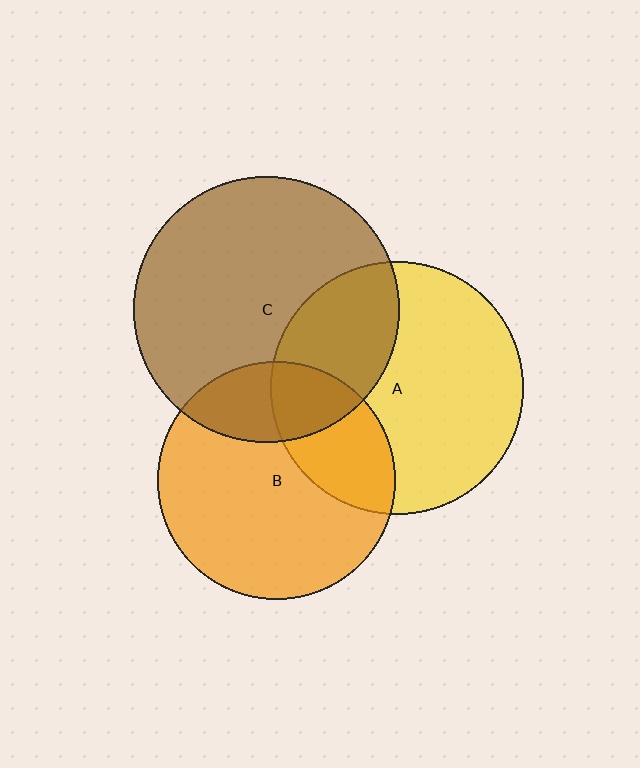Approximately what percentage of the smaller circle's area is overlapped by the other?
Approximately 30%.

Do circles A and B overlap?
Yes.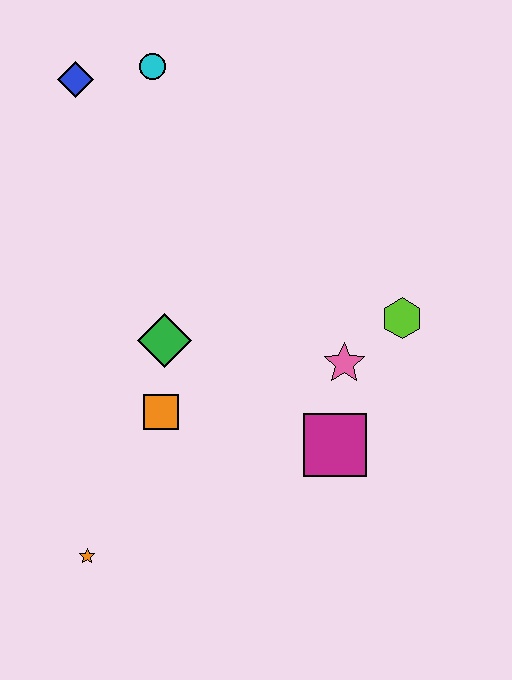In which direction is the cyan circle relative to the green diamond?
The cyan circle is above the green diamond.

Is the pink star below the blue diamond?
Yes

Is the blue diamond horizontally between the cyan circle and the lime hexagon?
No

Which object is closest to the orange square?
The green diamond is closest to the orange square.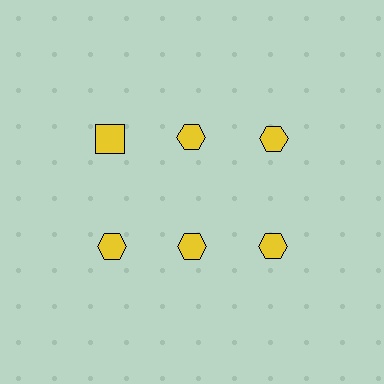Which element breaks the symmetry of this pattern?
The yellow square in the top row, leftmost column breaks the symmetry. All other shapes are yellow hexagons.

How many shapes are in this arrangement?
There are 6 shapes arranged in a grid pattern.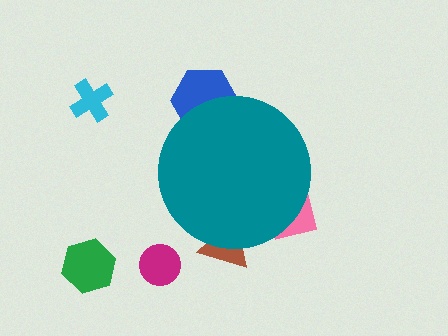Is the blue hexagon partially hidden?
Yes, the blue hexagon is partially hidden behind the teal circle.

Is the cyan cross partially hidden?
No, the cyan cross is fully visible.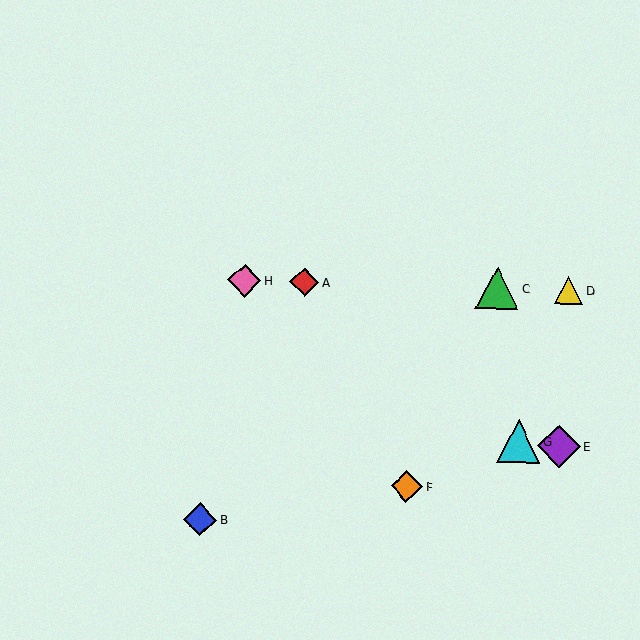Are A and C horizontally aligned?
Yes, both are at y≈282.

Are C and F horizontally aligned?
No, C is at y≈288 and F is at y≈486.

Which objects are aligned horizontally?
Objects A, C, D, H are aligned horizontally.